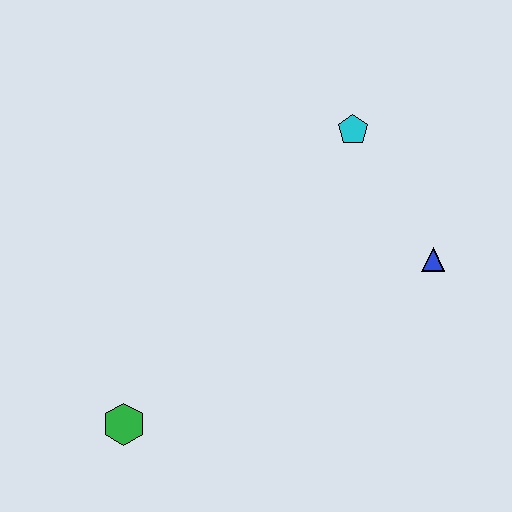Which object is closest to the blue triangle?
The cyan pentagon is closest to the blue triangle.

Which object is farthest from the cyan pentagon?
The green hexagon is farthest from the cyan pentagon.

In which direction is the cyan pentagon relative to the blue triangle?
The cyan pentagon is above the blue triangle.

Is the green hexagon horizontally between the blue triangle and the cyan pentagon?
No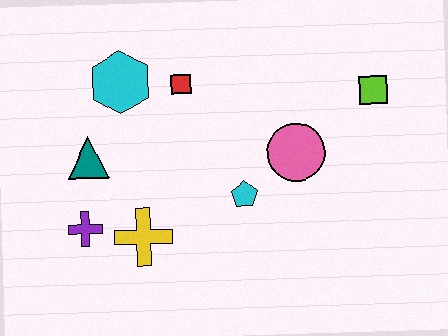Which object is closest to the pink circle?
The cyan pentagon is closest to the pink circle.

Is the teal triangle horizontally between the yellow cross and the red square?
No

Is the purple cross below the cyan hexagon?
Yes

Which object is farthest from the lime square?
The purple cross is farthest from the lime square.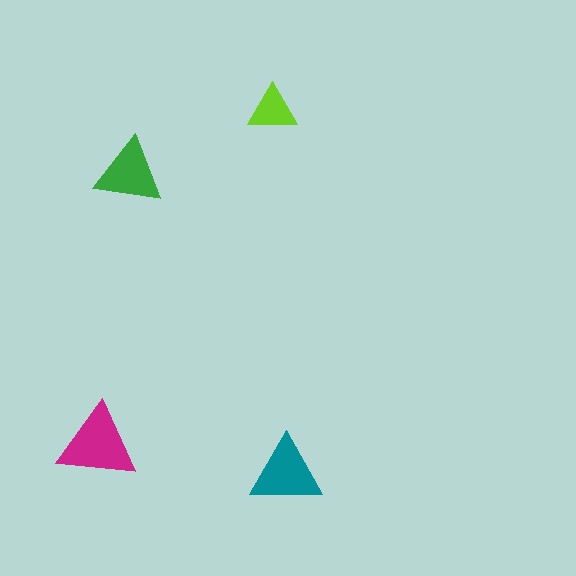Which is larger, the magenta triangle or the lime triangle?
The magenta one.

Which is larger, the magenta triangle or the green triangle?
The magenta one.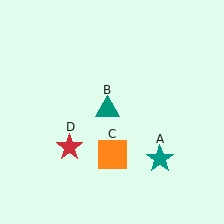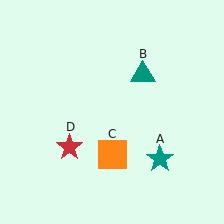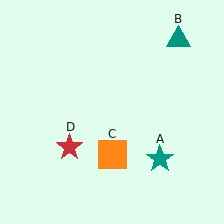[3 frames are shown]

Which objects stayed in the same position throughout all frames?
Teal star (object A) and orange square (object C) and red star (object D) remained stationary.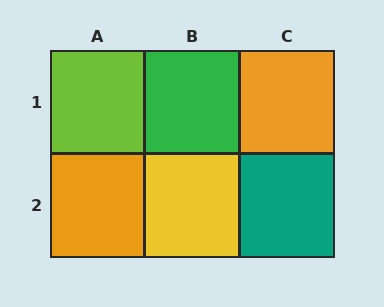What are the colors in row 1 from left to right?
Lime, green, orange.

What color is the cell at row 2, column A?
Orange.